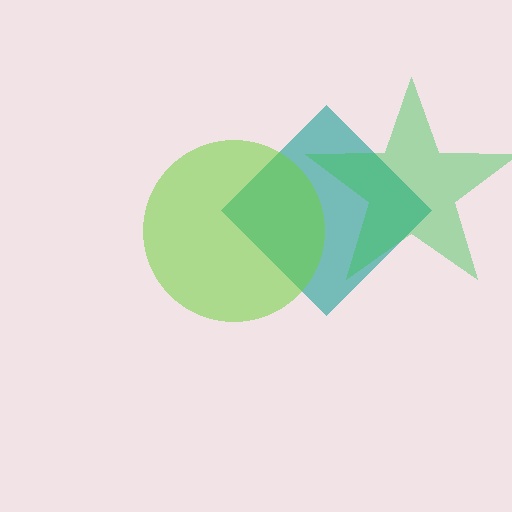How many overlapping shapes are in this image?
There are 3 overlapping shapes in the image.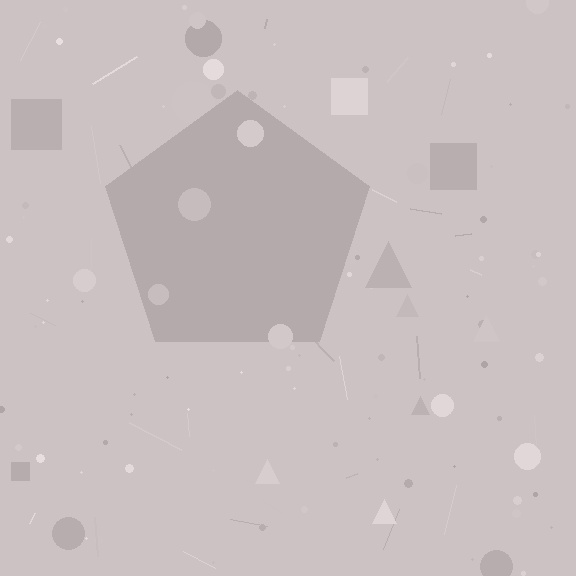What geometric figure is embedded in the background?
A pentagon is embedded in the background.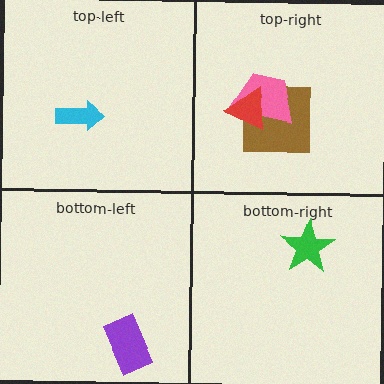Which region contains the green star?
The bottom-right region.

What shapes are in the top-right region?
The brown square, the pink trapezoid, the red triangle.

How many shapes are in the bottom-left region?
1.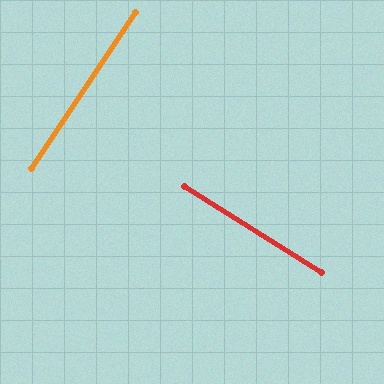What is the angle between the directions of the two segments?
Approximately 88 degrees.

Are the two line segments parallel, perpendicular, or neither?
Perpendicular — they meet at approximately 88°.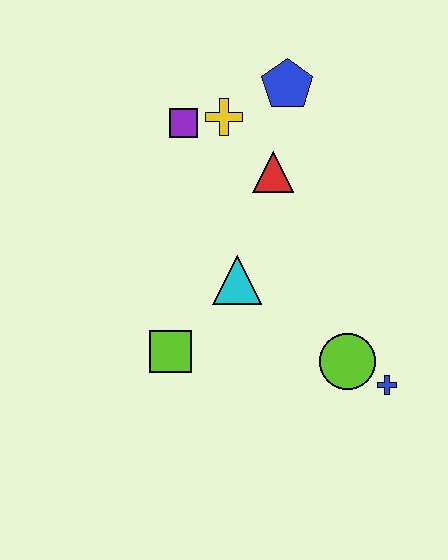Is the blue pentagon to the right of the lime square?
Yes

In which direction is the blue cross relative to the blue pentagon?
The blue cross is below the blue pentagon.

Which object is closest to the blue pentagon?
The yellow cross is closest to the blue pentagon.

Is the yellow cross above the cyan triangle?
Yes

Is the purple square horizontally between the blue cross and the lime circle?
No